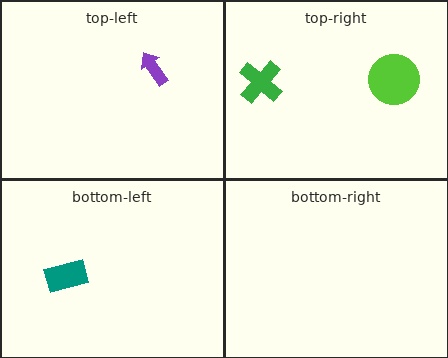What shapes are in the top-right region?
The lime circle, the green cross.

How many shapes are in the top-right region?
2.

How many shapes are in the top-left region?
1.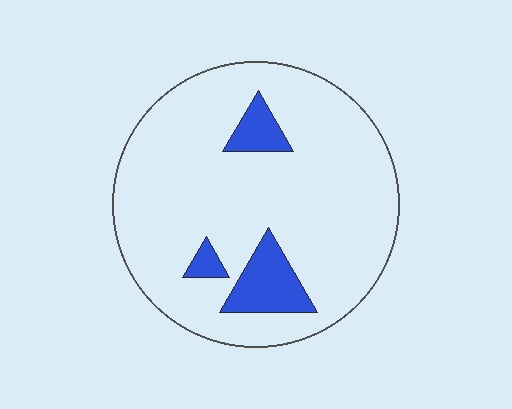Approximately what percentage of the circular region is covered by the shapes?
Approximately 10%.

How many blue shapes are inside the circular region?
3.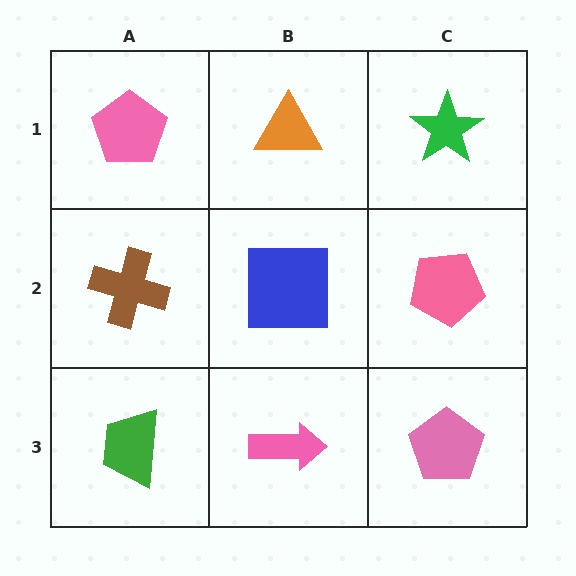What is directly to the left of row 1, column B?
A pink pentagon.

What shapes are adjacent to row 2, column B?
An orange triangle (row 1, column B), a pink arrow (row 3, column B), a brown cross (row 2, column A), a pink pentagon (row 2, column C).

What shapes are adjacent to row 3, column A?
A brown cross (row 2, column A), a pink arrow (row 3, column B).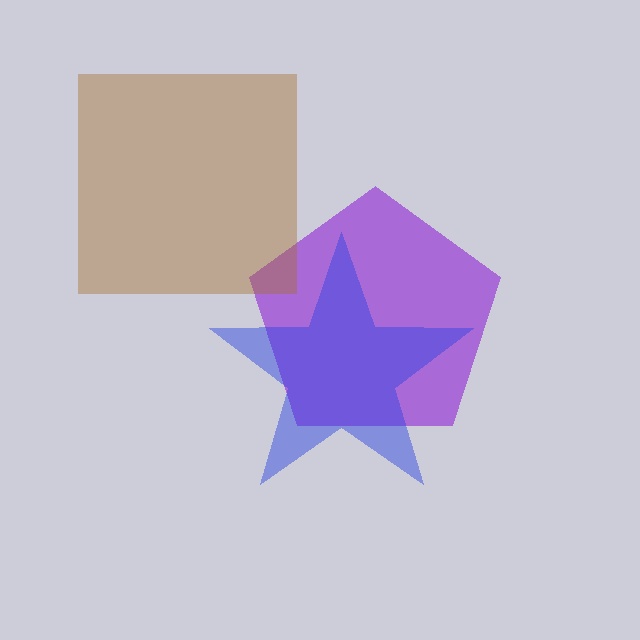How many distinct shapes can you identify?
There are 3 distinct shapes: a purple pentagon, a blue star, a brown square.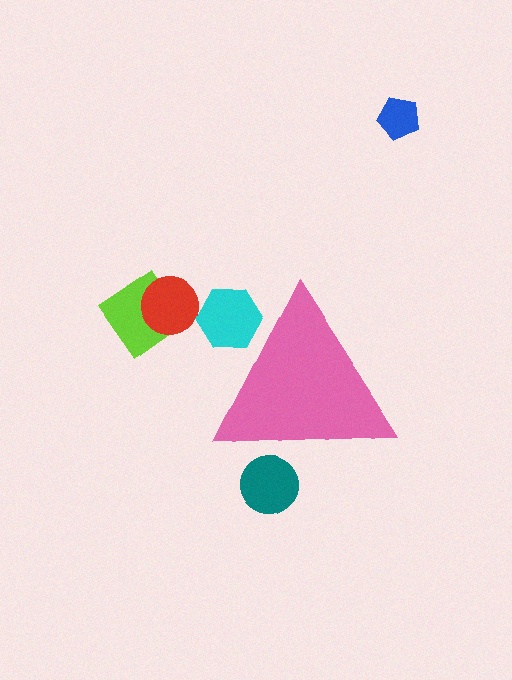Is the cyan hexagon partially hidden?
Yes, the cyan hexagon is partially hidden behind the pink triangle.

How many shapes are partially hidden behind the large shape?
2 shapes are partially hidden.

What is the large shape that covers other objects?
A pink triangle.